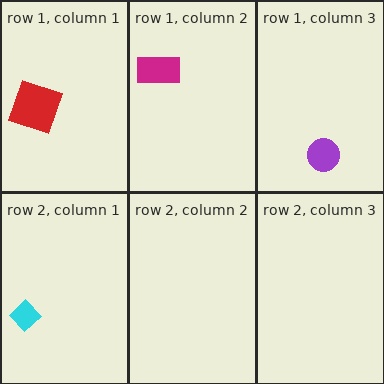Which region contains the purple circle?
The row 1, column 3 region.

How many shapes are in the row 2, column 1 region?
1.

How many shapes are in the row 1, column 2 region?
1.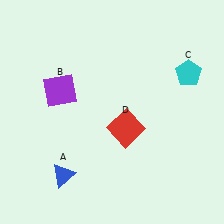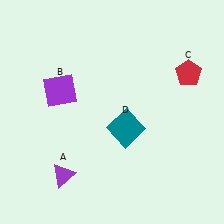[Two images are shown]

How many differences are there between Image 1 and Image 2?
There are 3 differences between the two images.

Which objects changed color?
A changed from blue to purple. C changed from cyan to red. D changed from red to teal.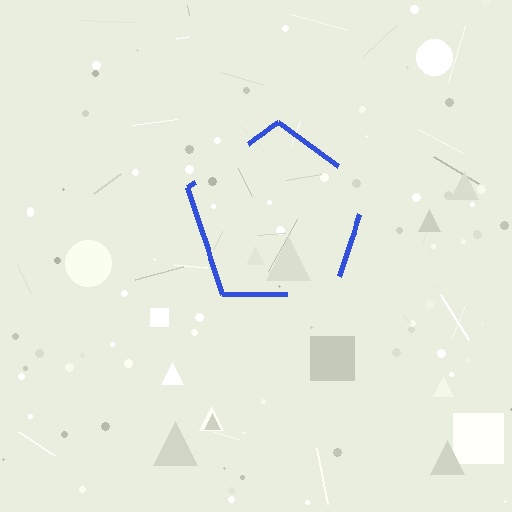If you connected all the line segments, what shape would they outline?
They would outline a pentagon.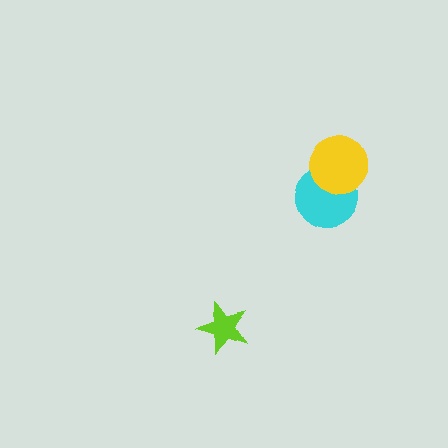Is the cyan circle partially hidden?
Yes, it is partially covered by another shape.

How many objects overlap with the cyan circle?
1 object overlaps with the cyan circle.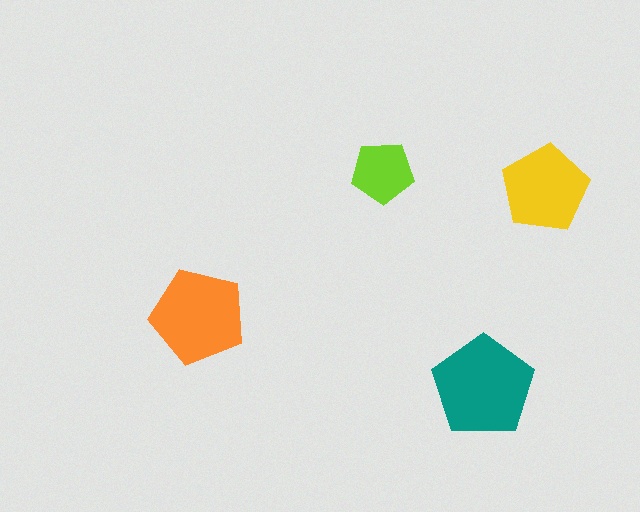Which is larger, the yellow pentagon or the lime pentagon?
The yellow one.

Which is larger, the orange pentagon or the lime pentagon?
The orange one.